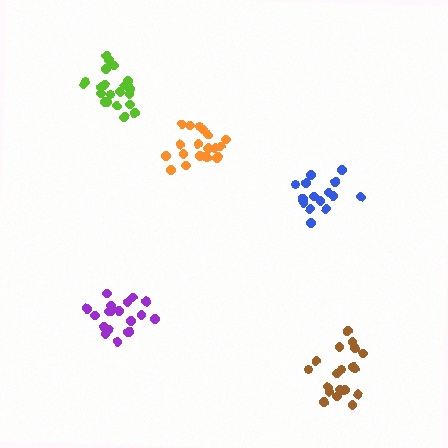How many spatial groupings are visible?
There are 5 spatial groupings.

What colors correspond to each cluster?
The clusters are colored: blue, orange, brown, purple, lime.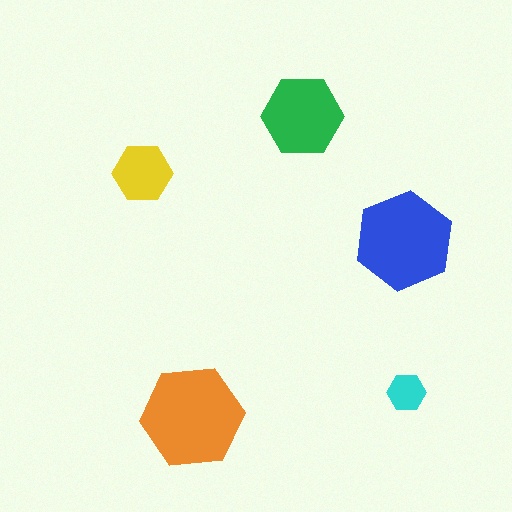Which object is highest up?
The green hexagon is topmost.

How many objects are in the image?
There are 5 objects in the image.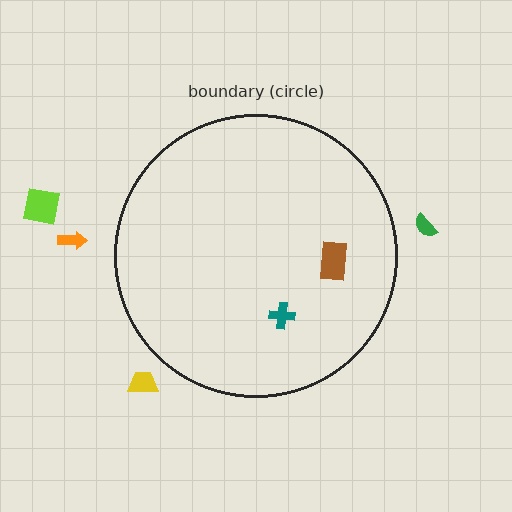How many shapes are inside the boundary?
2 inside, 4 outside.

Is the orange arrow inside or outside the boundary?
Outside.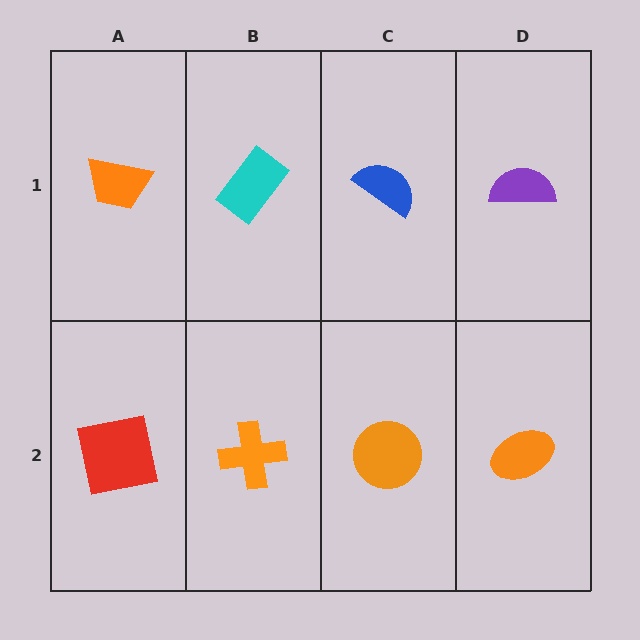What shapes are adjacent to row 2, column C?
A blue semicircle (row 1, column C), an orange cross (row 2, column B), an orange ellipse (row 2, column D).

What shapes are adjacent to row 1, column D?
An orange ellipse (row 2, column D), a blue semicircle (row 1, column C).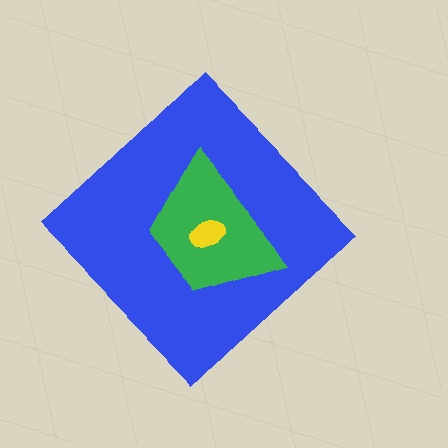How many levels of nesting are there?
3.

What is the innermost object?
The yellow ellipse.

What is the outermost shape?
The blue diamond.